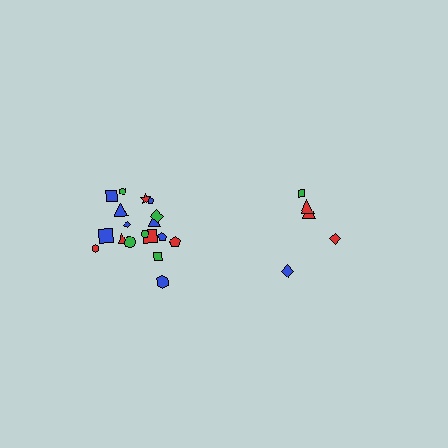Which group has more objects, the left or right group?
The left group.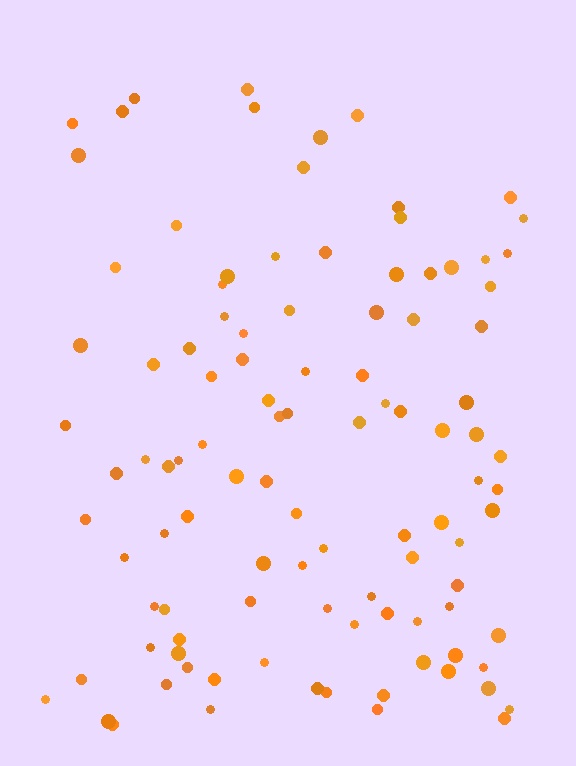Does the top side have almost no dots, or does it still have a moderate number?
Still a moderate number, just noticeably fewer than the bottom.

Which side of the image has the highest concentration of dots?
The bottom.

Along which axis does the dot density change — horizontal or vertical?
Vertical.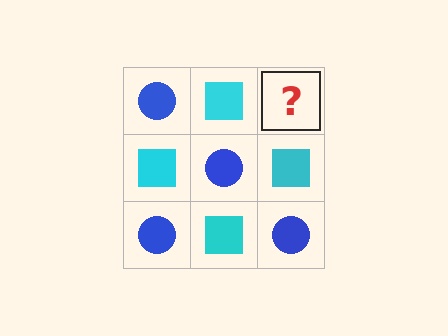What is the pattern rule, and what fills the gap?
The rule is that it alternates blue circle and cyan square in a checkerboard pattern. The gap should be filled with a blue circle.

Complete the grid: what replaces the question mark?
The question mark should be replaced with a blue circle.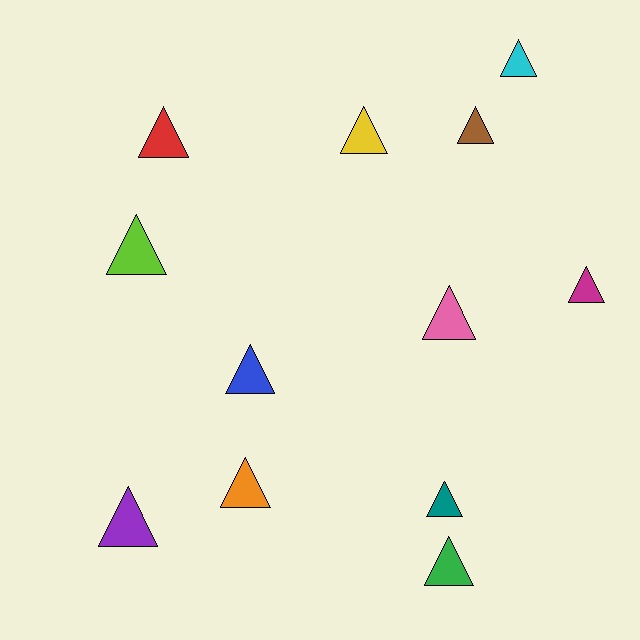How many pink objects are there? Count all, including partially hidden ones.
There is 1 pink object.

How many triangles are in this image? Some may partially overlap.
There are 12 triangles.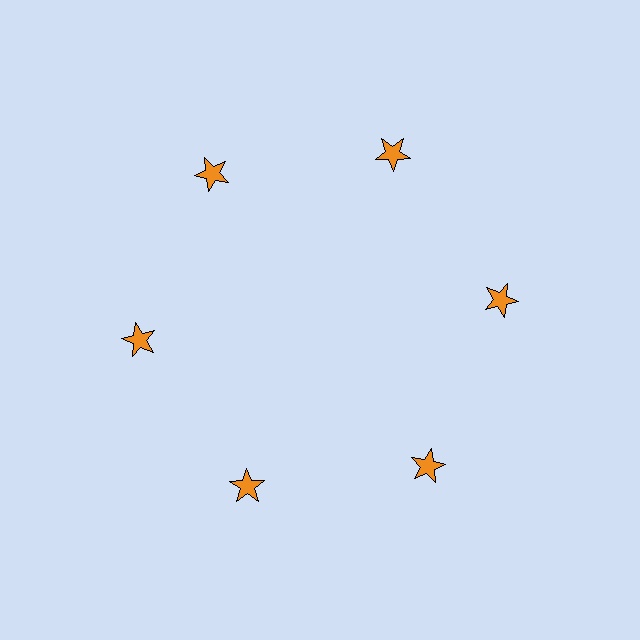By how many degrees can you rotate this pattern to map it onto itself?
The pattern maps onto itself every 60 degrees of rotation.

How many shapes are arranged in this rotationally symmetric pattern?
There are 6 shapes, arranged in 6 groups of 1.